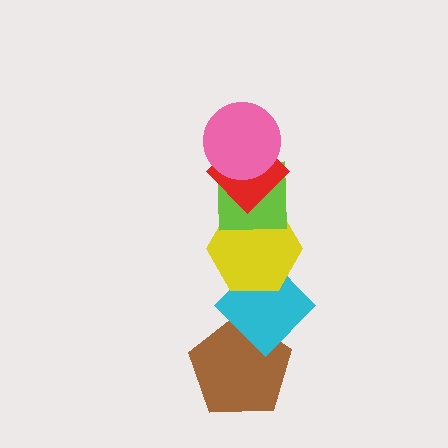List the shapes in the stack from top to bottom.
From top to bottom: the pink circle, the red diamond, the lime square, the yellow hexagon, the cyan diamond, the brown pentagon.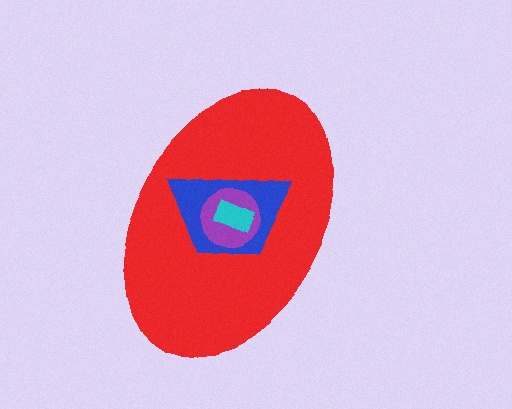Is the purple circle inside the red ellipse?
Yes.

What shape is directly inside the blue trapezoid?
The purple circle.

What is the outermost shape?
The red ellipse.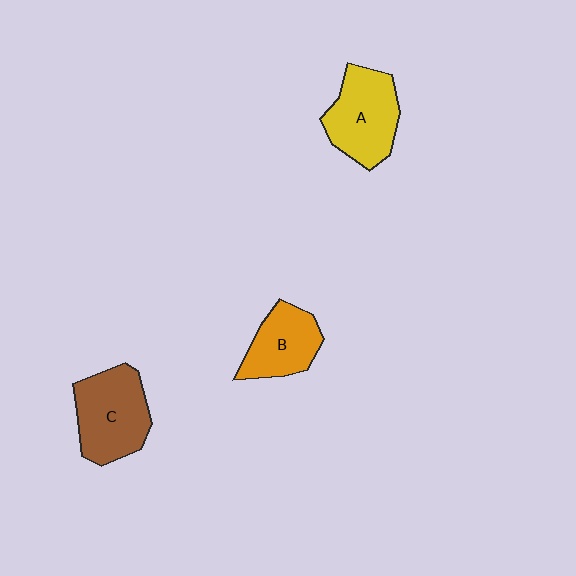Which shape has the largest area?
Shape C (brown).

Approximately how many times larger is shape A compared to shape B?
Approximately 1.3 times.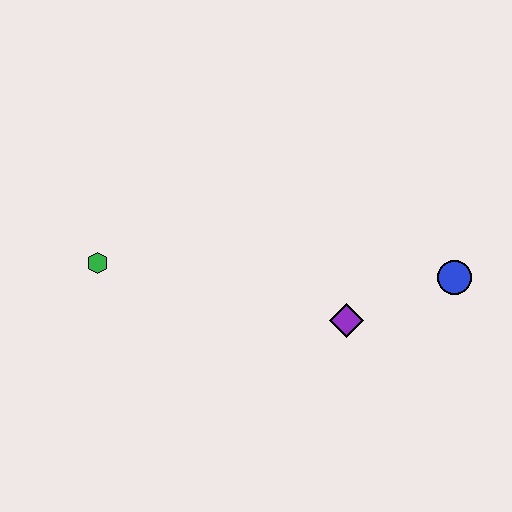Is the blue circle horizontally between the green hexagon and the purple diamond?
No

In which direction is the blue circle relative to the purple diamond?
The blue circle is to the right of the purple diamond.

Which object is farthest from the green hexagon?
The blue circle is farthest from the green hexagon.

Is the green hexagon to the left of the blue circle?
Yes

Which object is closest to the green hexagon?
The purple diamond is closest to the green hexagon.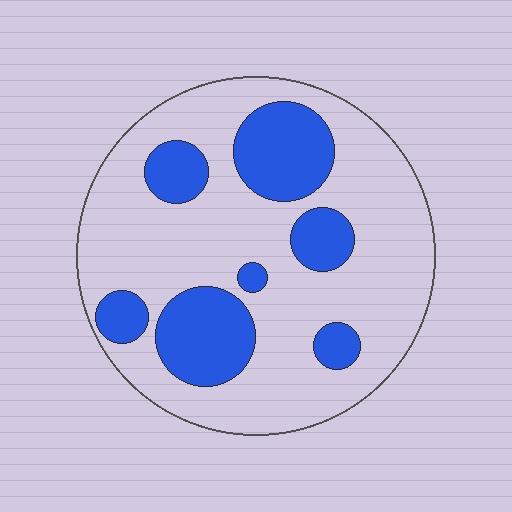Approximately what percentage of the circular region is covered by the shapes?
Approximately 25%.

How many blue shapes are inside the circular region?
7.